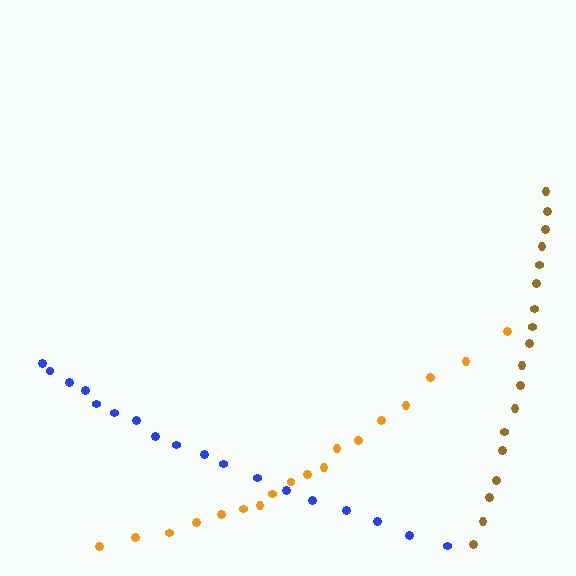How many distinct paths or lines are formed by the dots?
There are 3 distinct paths.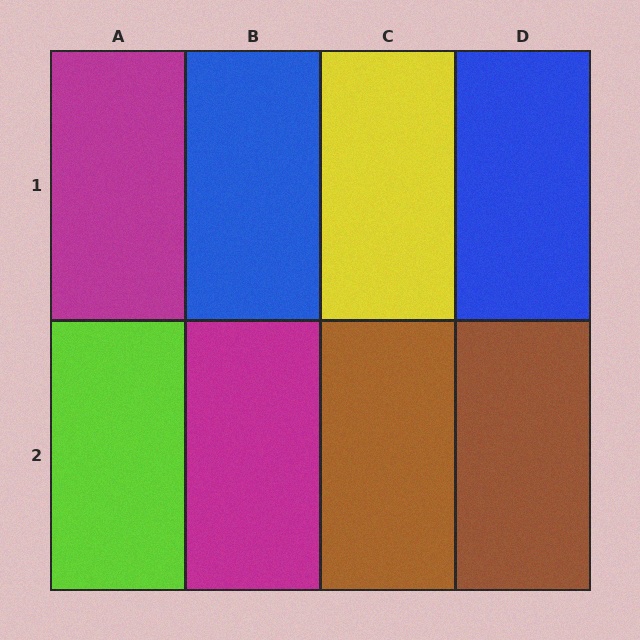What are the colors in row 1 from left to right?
Magenta, blue, yellow, blue.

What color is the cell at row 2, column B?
Magenta.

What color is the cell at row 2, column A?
Lime.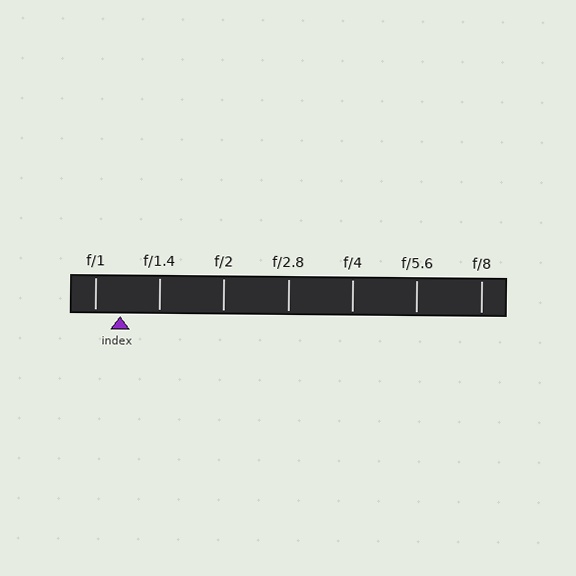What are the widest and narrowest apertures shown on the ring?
The widest aperture shown is f/1 and the narrowest is f/8.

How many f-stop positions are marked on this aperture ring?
There are 7 f-stop positions marked.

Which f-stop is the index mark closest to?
The index mark is closest to f/1.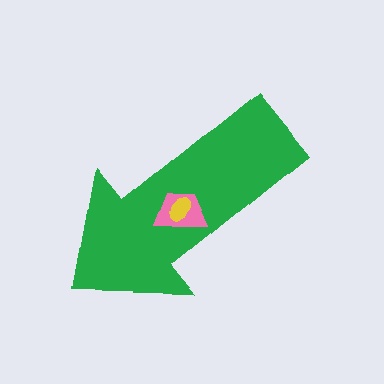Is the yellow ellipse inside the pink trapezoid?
Yes.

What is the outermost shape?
The green arrow.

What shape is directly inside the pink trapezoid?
The yellow ellipse.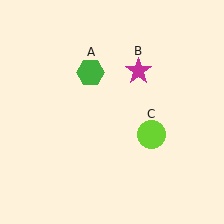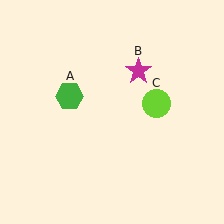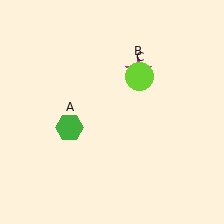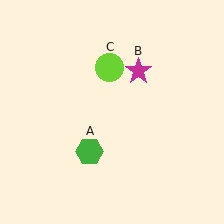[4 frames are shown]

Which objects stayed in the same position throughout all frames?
Magenta star (object B) remained stationary.